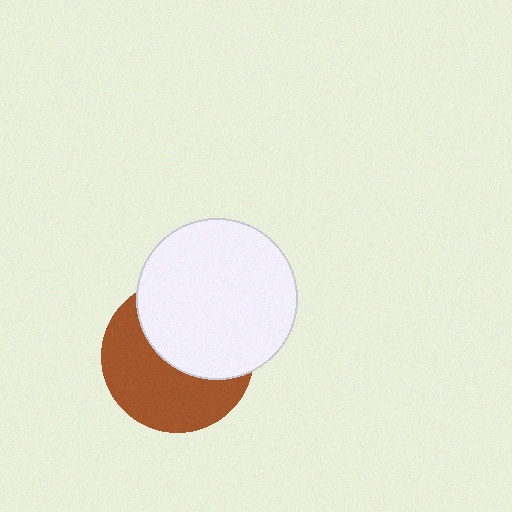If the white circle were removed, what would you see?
You would see the complete brown circle.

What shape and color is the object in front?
The object in front is a white circle.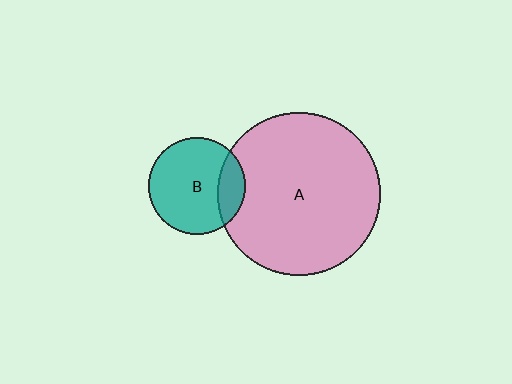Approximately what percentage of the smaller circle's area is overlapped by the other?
Approximately 20%.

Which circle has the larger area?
Circle A (pink).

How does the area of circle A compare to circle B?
Approximately 2.9 times.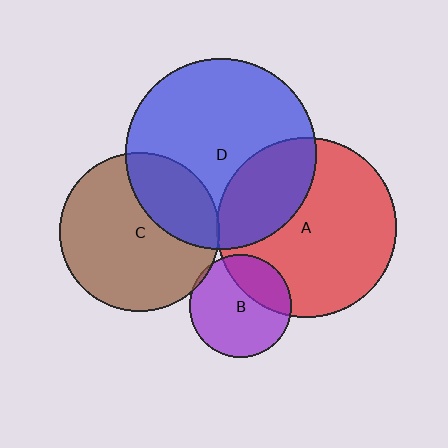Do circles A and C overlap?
Yes.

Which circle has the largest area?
Circle D (blue).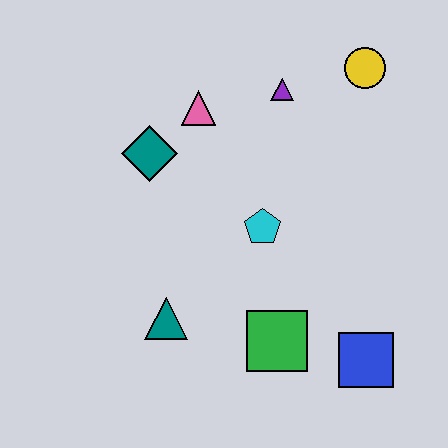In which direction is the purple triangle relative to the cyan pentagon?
The purple triangle is above the cyan pentagon.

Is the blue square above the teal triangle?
No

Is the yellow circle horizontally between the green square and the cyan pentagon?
No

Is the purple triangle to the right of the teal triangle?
Yes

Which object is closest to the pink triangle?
The teal diamond is closest to the pink triangle.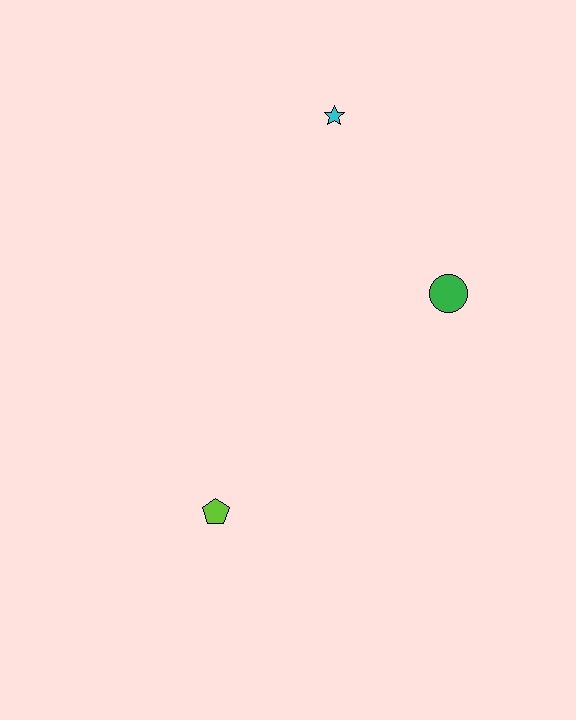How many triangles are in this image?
There are no triangles.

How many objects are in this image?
There are 3 objects.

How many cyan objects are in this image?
There is 1 cyan object.